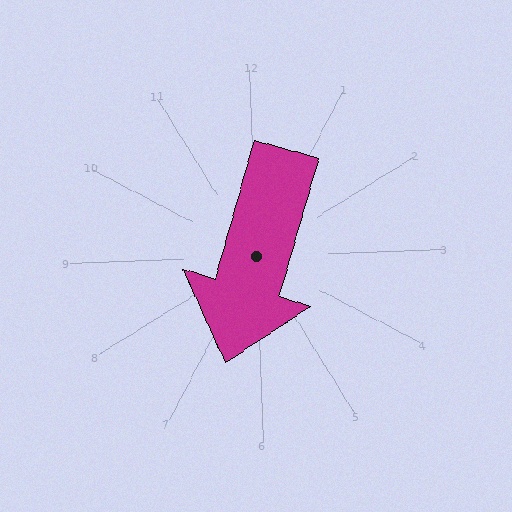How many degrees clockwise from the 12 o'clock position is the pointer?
Approximately 198 degrees.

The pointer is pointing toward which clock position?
Roughly 7 o'clock.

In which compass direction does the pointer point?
South.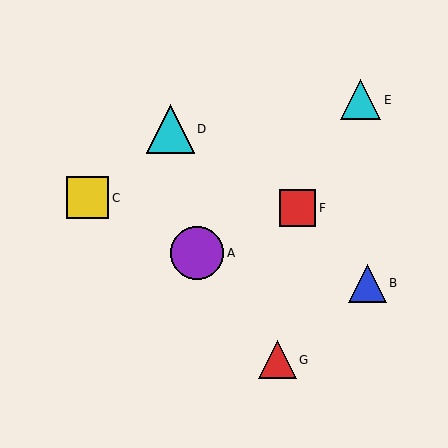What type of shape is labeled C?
Shape C is a yellow square.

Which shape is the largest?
The purple circle (labeled A) is the largest.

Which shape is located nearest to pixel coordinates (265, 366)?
The red triangle (labeled G) at (277, 360) is nearest to that location.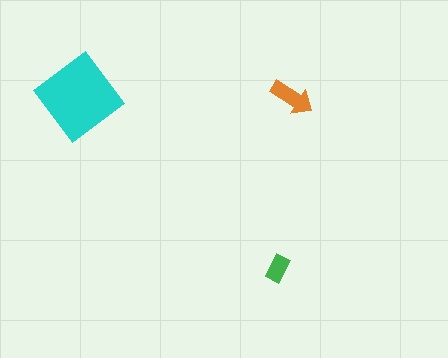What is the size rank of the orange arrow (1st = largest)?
2nd.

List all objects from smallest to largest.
The green rectangle, the orange arrow, the cyan diamond.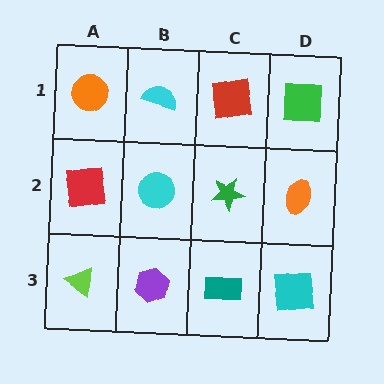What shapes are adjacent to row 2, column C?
A red square (row 1, column C), a teal rectangle (row 3, column C), a cyan circle (row 2, column B), an orange ellipse (row 2, column D).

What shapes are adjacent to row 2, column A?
An orange circle (row 1, column A), a lime triangle (row 3, column A), a cyan circle (row 2, column B).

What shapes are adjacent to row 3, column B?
A cyan circle (row 2, column B), a lime triangle (row 3, column A), a teal rectangle (row 3, column C).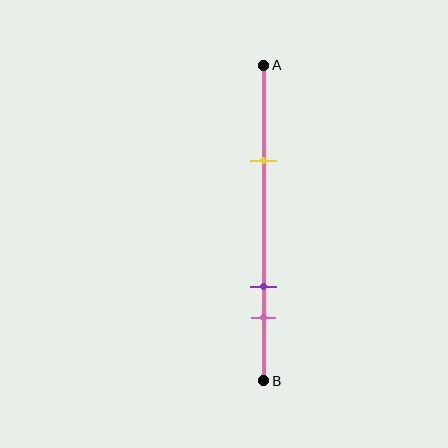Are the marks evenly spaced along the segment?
No, the marks are not evenly spaced.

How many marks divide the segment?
There are 3 marks dividing the segment.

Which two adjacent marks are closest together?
The purple and pink marks are the closest adjacent pair.